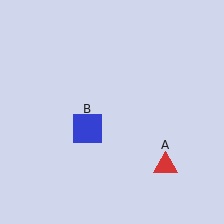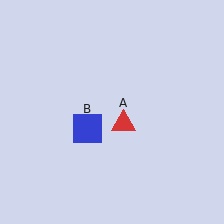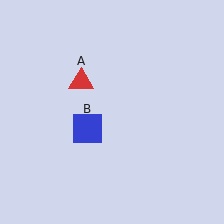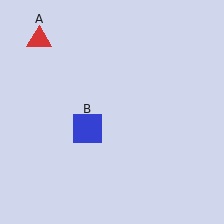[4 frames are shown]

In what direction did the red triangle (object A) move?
The red triangle (object A) moved up and to the left.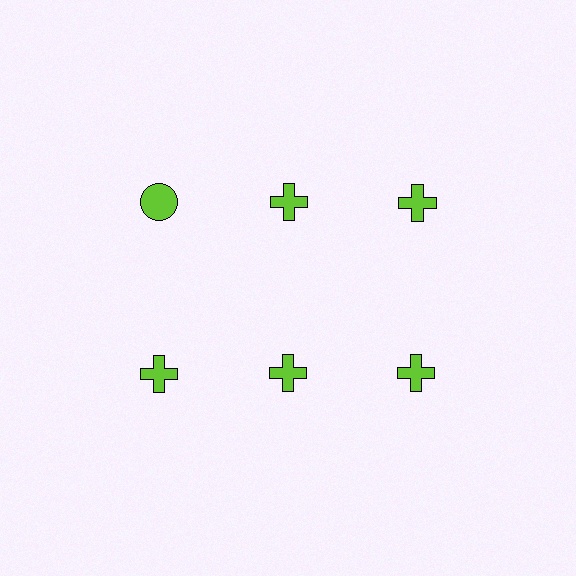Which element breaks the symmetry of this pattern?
The lime circle in the top row, leftmost column breaks the symmetry. All other shapes are lime crosses.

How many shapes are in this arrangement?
There are 6 shapes arranged in a grid pattern.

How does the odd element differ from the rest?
It has a different shape: circle instead of cross.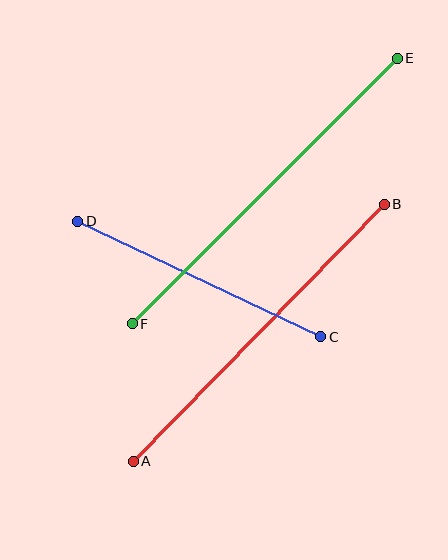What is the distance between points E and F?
The distance is approximately 375 pixels.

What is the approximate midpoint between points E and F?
The midpoint is at approximately (265, 191) pixels.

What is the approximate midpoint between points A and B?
The midpoint is at approximately (259, 333) pixels.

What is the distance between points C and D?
The distance is approximately 269 pixels.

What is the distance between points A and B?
The distance is approximately 359 pixels.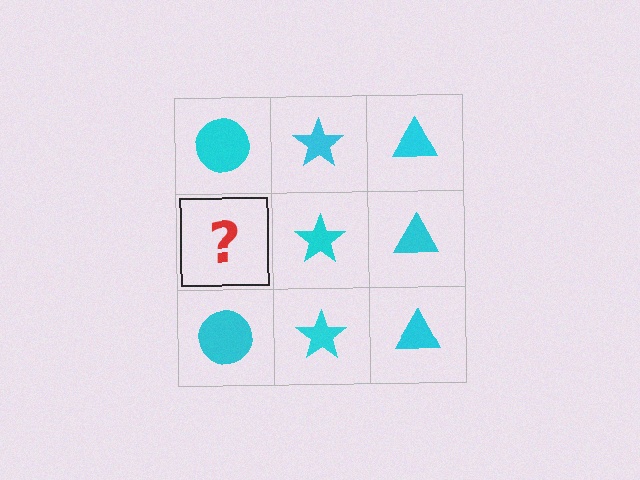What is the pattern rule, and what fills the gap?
The rule is that each column has a consistent shape. The gap should be filled with a cyan circle.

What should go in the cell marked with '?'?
The missing cell should contain a cyan circle.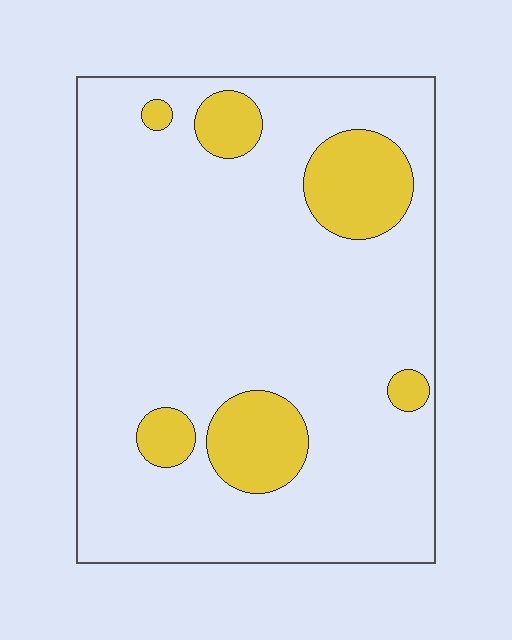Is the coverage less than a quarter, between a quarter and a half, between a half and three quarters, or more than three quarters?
Less than a quarter.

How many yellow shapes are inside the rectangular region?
6.